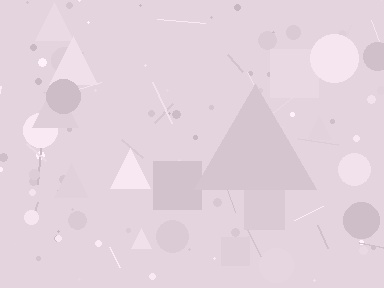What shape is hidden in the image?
A triangle is hidden in the image.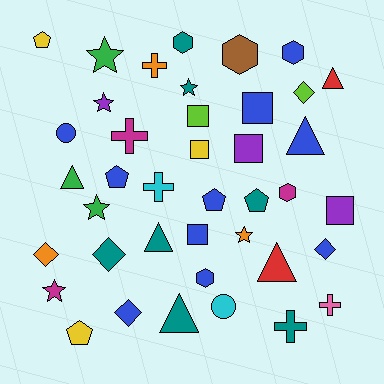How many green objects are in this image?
There are 3 green objects.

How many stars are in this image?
There are 6 stars.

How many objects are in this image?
There are 40 objects.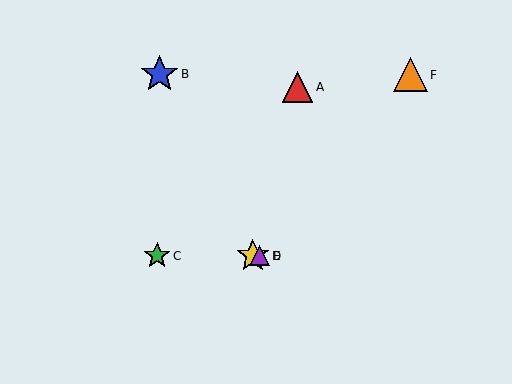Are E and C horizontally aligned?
Yes, both are at y≈256.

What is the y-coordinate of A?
Object A is at y≈87.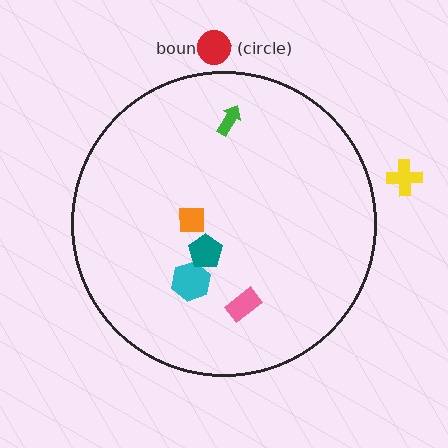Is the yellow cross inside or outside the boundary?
Outside.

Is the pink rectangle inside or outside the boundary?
Inside.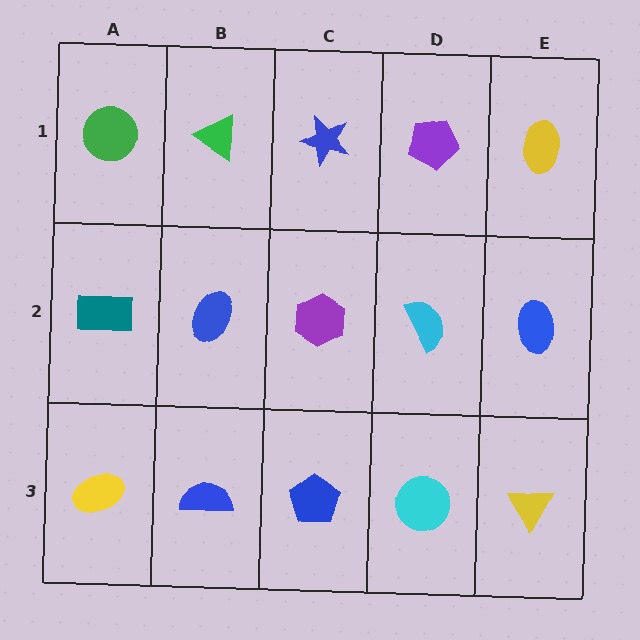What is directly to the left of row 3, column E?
A cyan circle.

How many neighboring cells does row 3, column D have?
3.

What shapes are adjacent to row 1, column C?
A purple hexagon (row 2, column C), a green triangle (row 1, column B), a purple pentagon (row 1, column D).